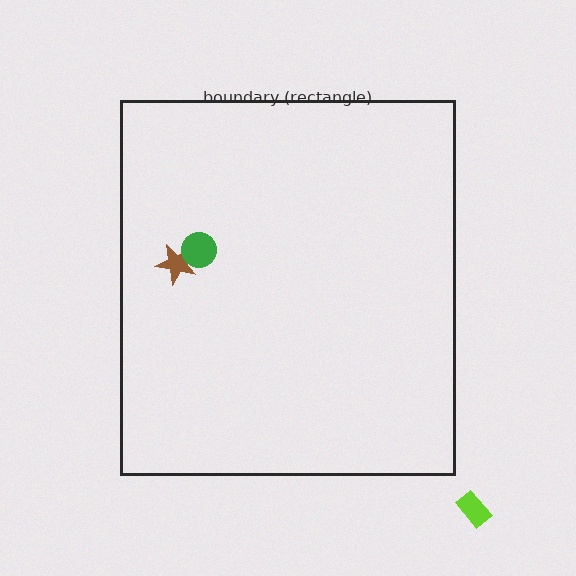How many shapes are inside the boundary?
2 inside, 1 outside.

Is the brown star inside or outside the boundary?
Inside.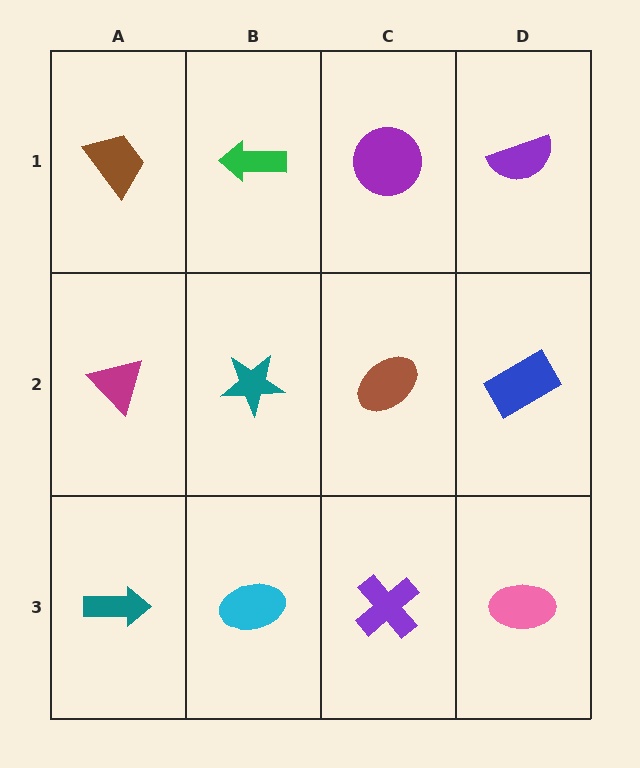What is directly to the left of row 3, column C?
A cyan ellipse.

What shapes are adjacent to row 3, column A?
A magenta triangle (row 2, column A), a cyan ellipse (row 3, column B).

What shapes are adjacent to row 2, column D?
A purple semicircle (row 1, column D), a pink ellipse (row 3, column D), a brown ellipse (row 2, column C).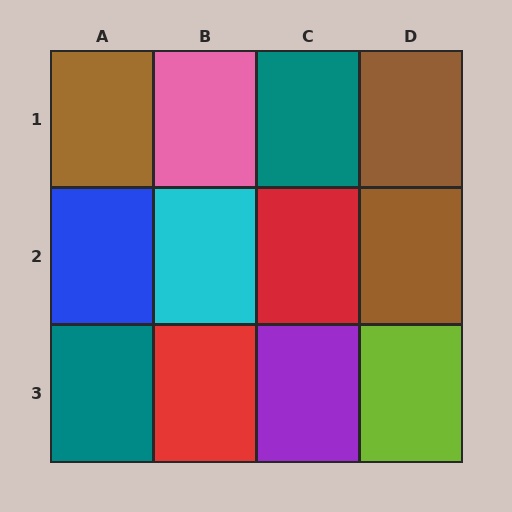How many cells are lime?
1 cell is lime.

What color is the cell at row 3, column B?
Red.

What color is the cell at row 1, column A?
Brown.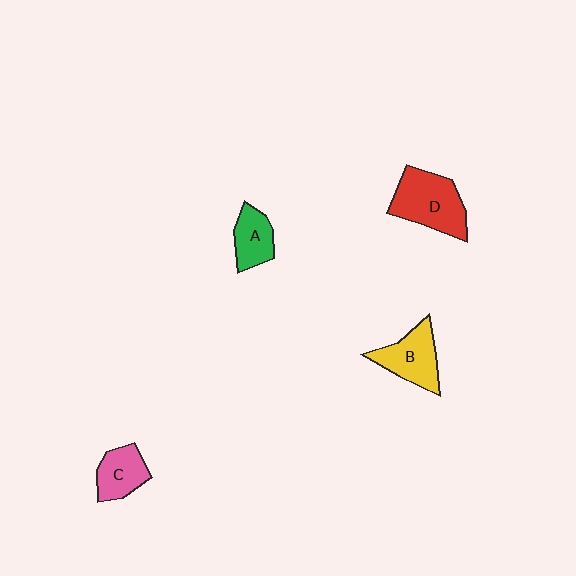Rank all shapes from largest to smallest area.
From largest to smallest: D (red), B (yellow), C (pink), A (green).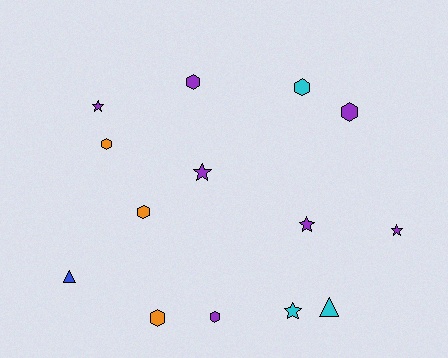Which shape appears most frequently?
Hexagon, with 7 objects.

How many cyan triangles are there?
There is 1 cyan triangle.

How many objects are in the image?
There are 14 objects.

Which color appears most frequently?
Purple, with 7 objects.